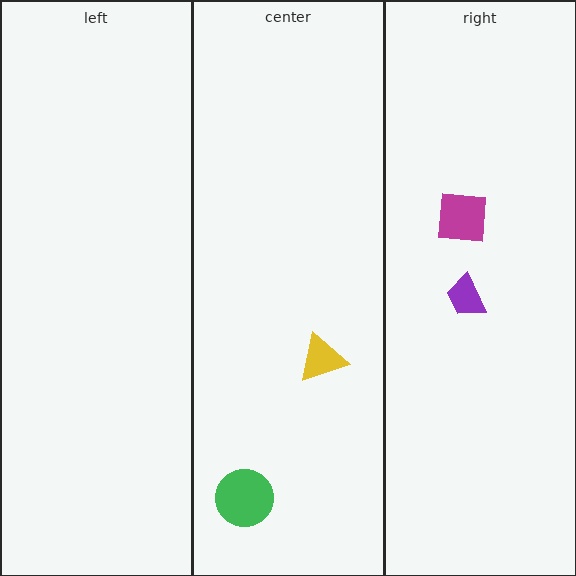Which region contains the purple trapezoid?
The right region.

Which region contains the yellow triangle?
The center region.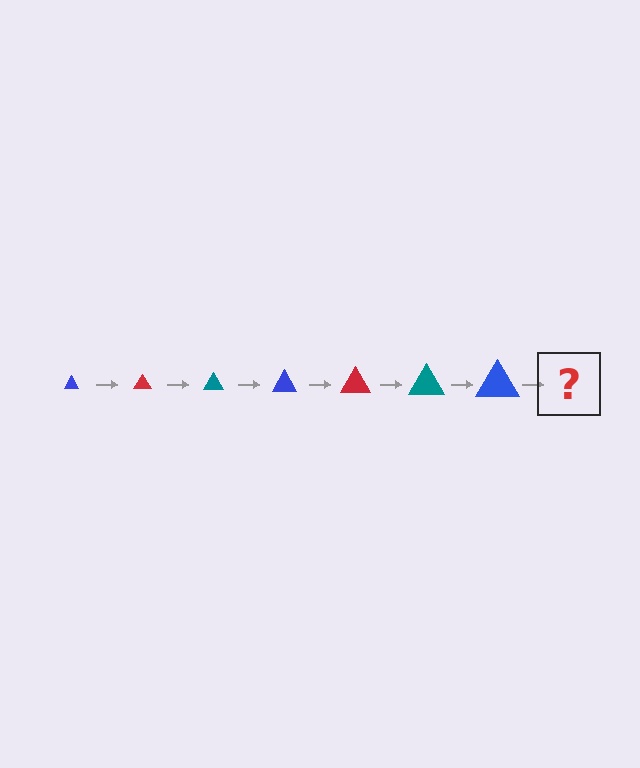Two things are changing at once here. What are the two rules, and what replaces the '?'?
The two rules are that the triangle grows larger each step and the color cycles through blue, red, and teal. The '?' should be a red triangle, larger than the previous one.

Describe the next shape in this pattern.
It should be a red triangle, larger than the previous one.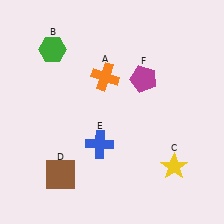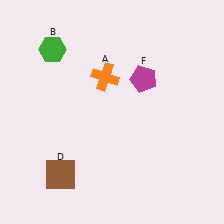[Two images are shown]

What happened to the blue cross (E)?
The blue cross (E) was removed in Image 2. It was in the bottom-left area of Image 1.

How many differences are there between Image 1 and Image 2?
There are 2 differences between the two images.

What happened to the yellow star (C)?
The yellow star (C) was removed in Image 2. It was in the bottom-right area of Image 1.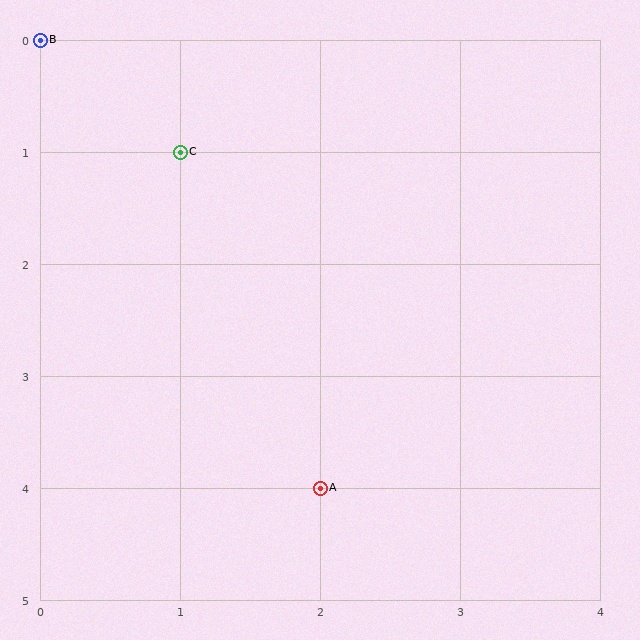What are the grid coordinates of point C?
Point C is at grid coordinates (1, 1).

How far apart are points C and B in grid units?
Points C and B are 1 column and 1 row apart (about 1.4 grid units diagonally).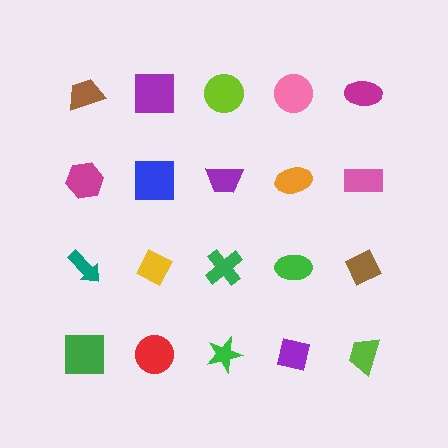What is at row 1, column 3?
A lime circle.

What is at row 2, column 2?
A blue square.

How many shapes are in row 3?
5 shapes.